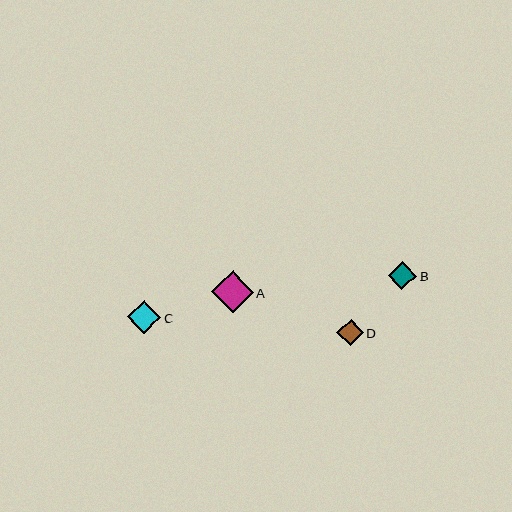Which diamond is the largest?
Diamond A is the largest with a size of approximately 42 pixels.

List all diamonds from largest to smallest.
From largest to smallest: A, C, B, D.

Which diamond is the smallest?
Diamond D is the smallest with a size of approximately 26 pixels.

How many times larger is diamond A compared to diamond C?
Diamond A is approximately 1.3 times the size of diamond C.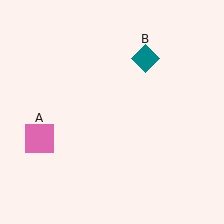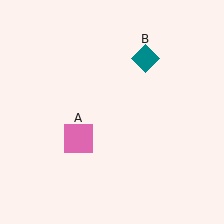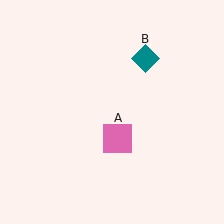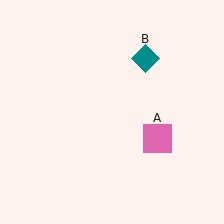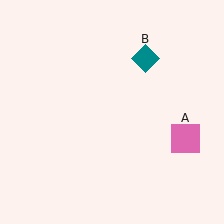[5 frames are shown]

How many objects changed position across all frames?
1 object changed position: pink square (object A).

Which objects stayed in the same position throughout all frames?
Teal diamond (object B) remained stationary.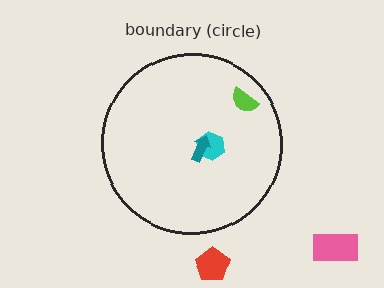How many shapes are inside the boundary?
3 inside, 2 outside.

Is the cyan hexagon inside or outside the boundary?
Inside.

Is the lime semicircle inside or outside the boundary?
Inside.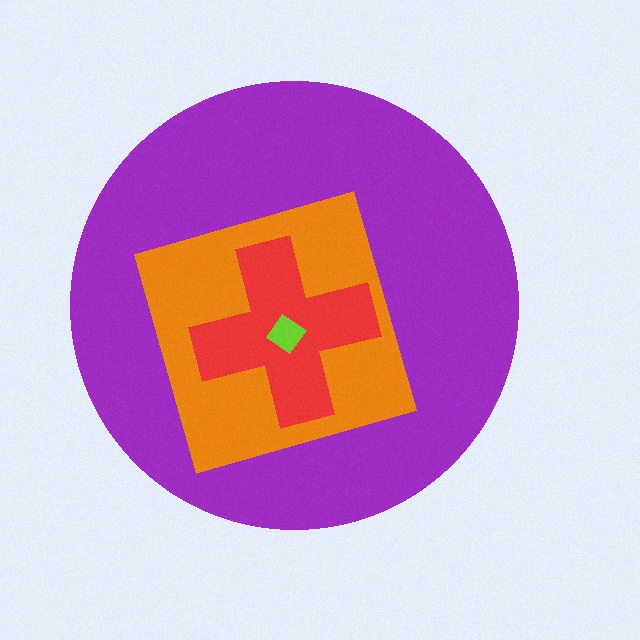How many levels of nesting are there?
4.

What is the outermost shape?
The purple circle.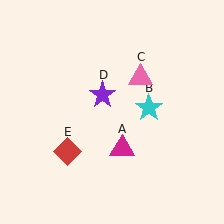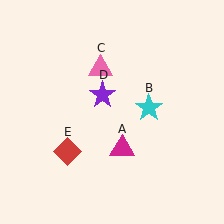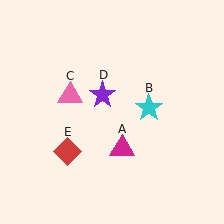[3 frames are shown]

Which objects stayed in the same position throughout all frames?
Magenta triangle (object A) and cyan star (object B) and purple star (object D) and red diamond (object E) remained stationary.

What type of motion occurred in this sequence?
The pink triangle (object C) rotated counterclockwise around the center of the scene.